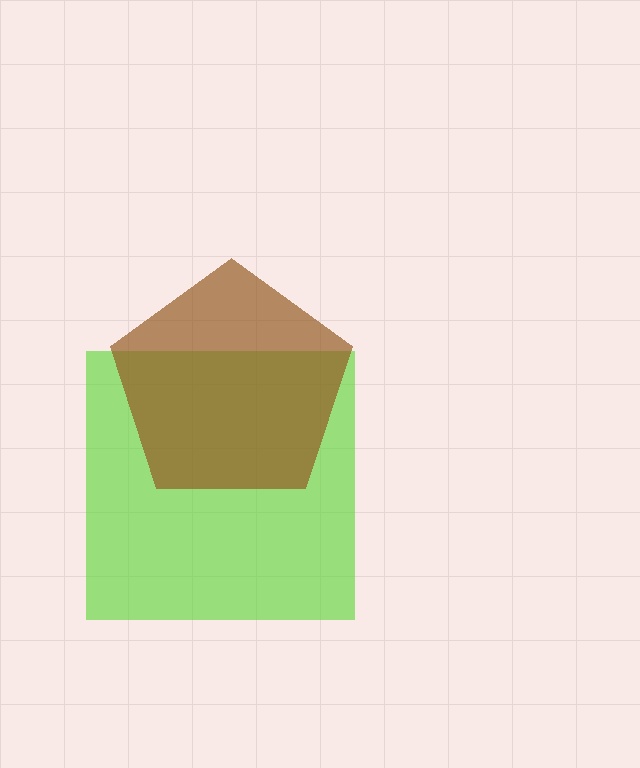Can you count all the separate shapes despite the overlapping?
Yes, there are 2 separate shapes.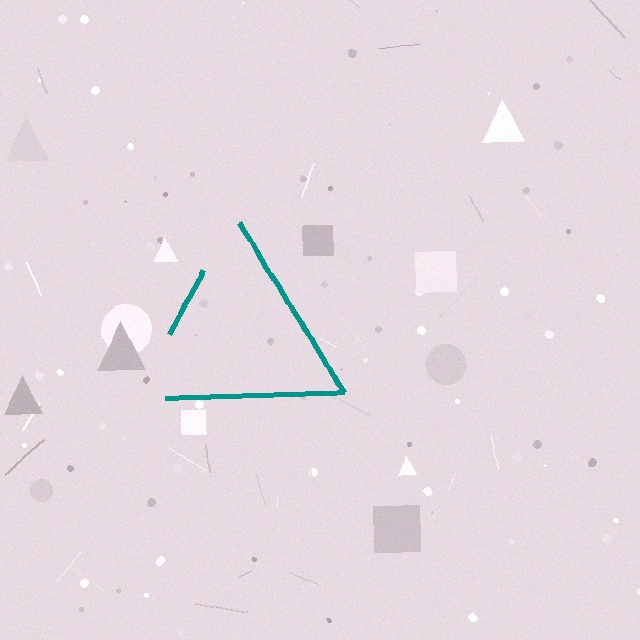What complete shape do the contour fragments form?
The contour fragments form a triangle.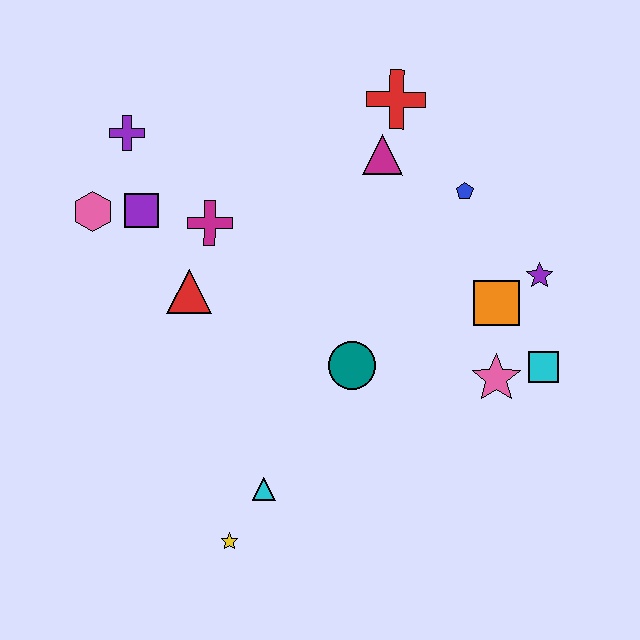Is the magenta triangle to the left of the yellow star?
No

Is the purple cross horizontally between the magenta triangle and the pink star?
No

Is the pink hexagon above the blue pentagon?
No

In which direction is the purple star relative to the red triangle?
The purple star is to the right of the red triangle.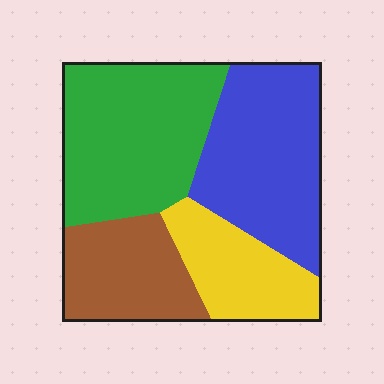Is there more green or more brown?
Green.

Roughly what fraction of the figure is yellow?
Yellow covers around 15% of the figure.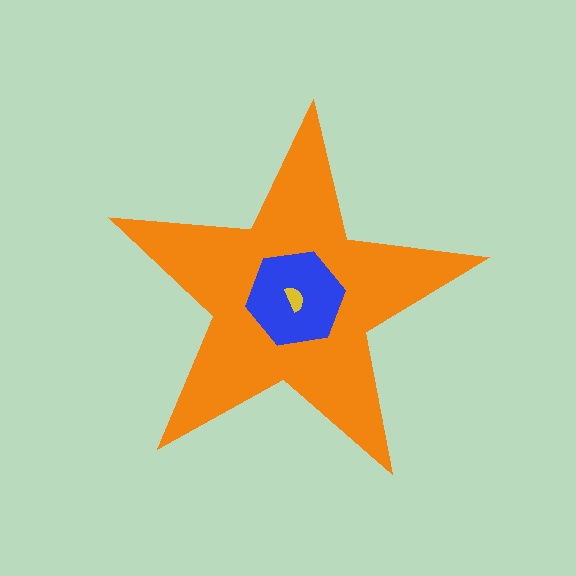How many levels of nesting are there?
3.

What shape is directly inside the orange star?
The blue hexagon.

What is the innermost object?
The yellow semicircle.